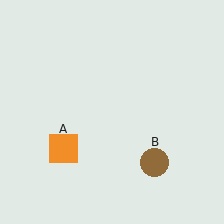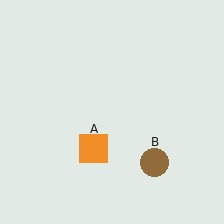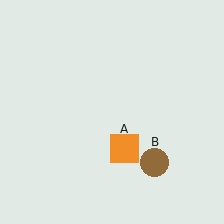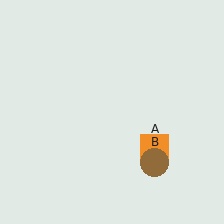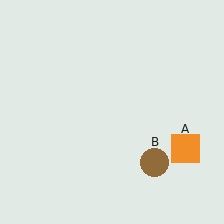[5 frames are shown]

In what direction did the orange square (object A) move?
The orange square (object A) moved right.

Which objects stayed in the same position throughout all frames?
Brown circle (object B) remained stationary.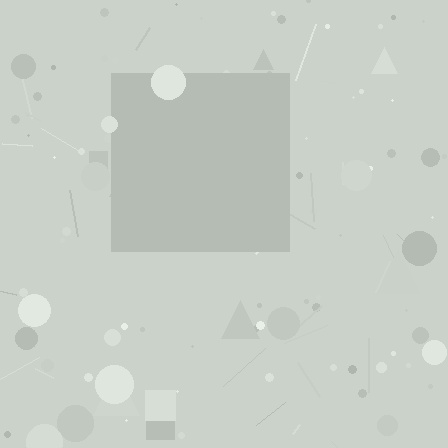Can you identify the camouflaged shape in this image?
The camouflaged shape is a square.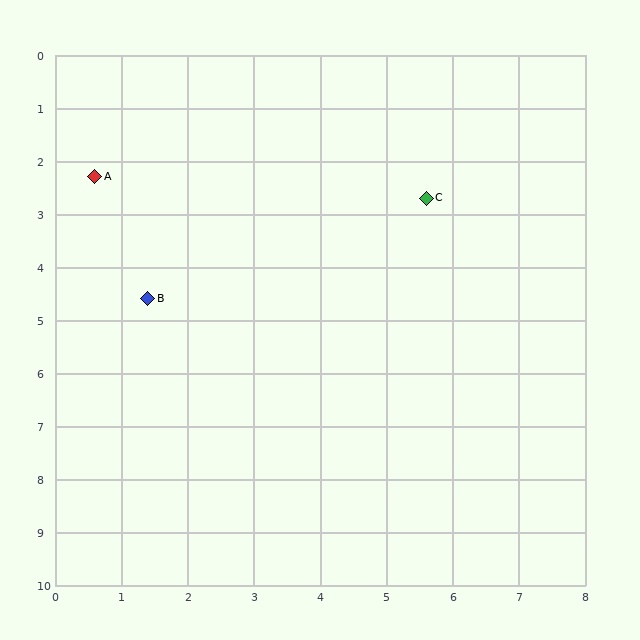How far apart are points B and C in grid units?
Points B and C are about 4.6 grid units apart.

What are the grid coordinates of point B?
Point B is at approximately (1.4, 4.6).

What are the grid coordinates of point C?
Point C is at approximately (5.6, 2.7).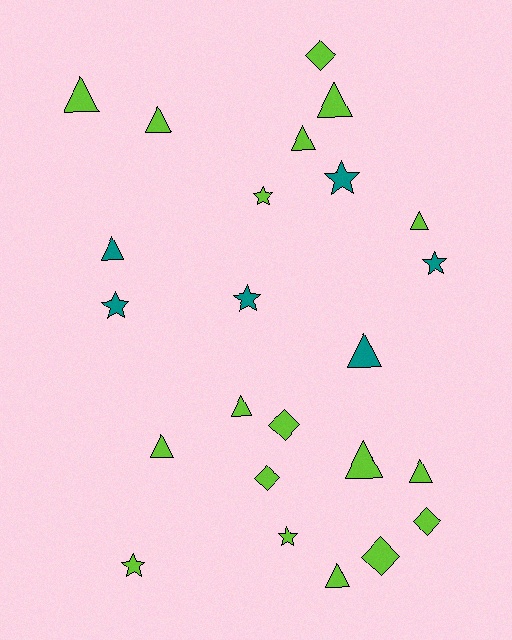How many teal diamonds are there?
There are no teal diamonds.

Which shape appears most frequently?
Triangle, with 12 objects.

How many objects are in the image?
There are 24 objects.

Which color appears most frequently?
Lime, with 18 objects.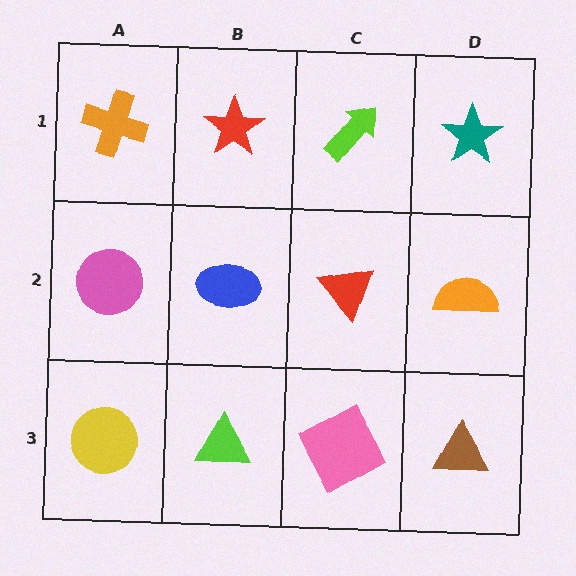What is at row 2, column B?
A blue ellipse.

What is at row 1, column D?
A teal star.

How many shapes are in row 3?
4 shapes.